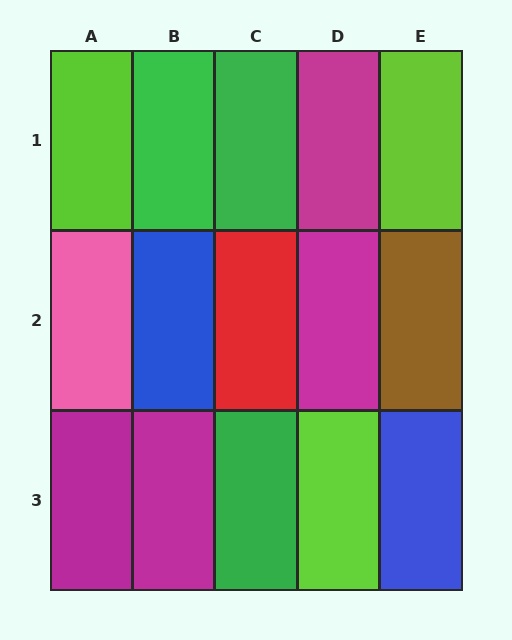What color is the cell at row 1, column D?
Magenta.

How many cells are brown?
1 cell is brown.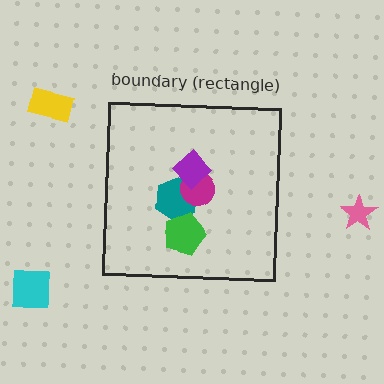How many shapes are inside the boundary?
4 inside, 3 outside.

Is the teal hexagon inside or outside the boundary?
Inside.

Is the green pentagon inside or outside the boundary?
Inside.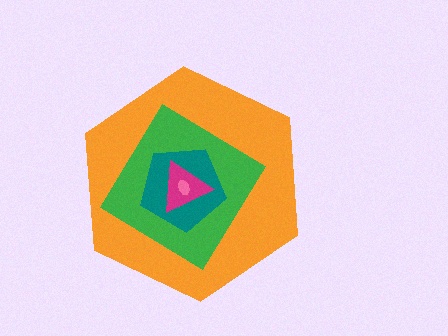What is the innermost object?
The pink ellipse.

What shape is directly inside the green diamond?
The teal pentagon.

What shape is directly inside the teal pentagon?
The magenta triangle.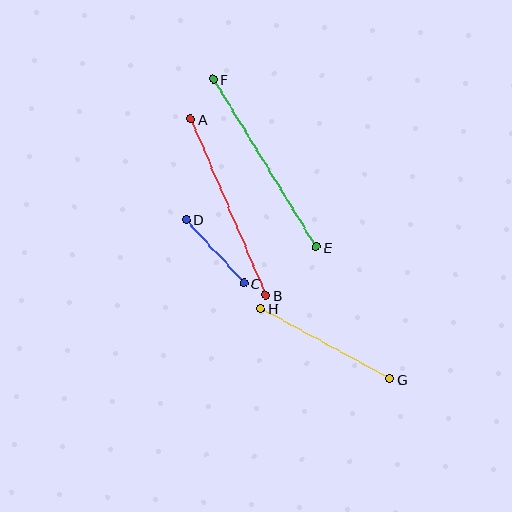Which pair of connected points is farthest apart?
Points E and F are farthest apart.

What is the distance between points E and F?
The distance is approximately 197 pixels.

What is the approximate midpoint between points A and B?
The midpoint is at approximately (228, 207) pixels.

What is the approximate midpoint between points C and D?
The midpoint is at approximately (215, 252) pixels.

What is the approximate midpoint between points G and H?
The midpoint is at approximately (325, 344) pixels.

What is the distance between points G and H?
The distance is approximately 147 pixels.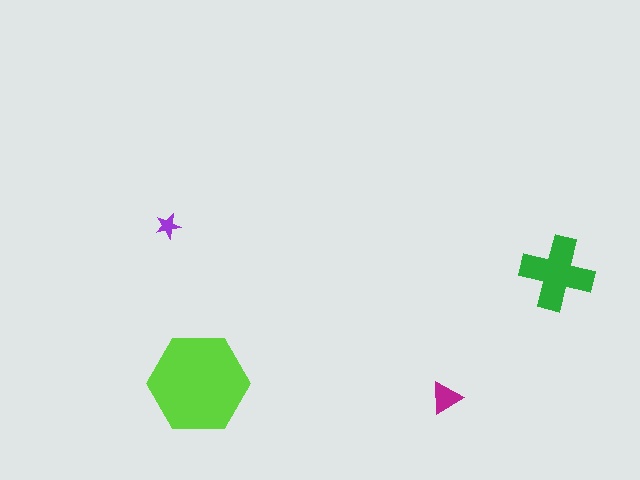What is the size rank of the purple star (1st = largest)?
4th.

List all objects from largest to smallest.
The lime hexagon, the green cross, the magenta triangle, the purple star.